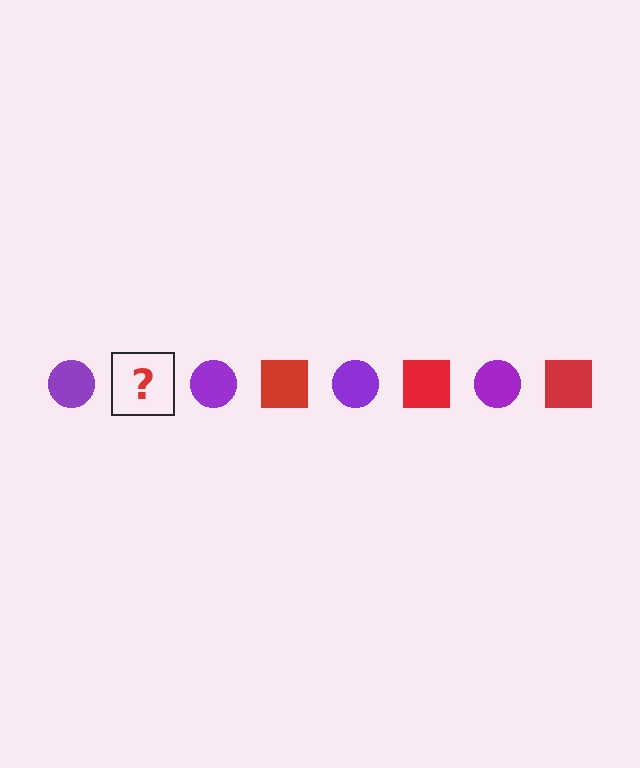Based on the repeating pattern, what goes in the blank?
The blank should be a red square.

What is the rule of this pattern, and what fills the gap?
The rule is that the pattern alternates between purple circle and red square. The gap should be filled with a red square.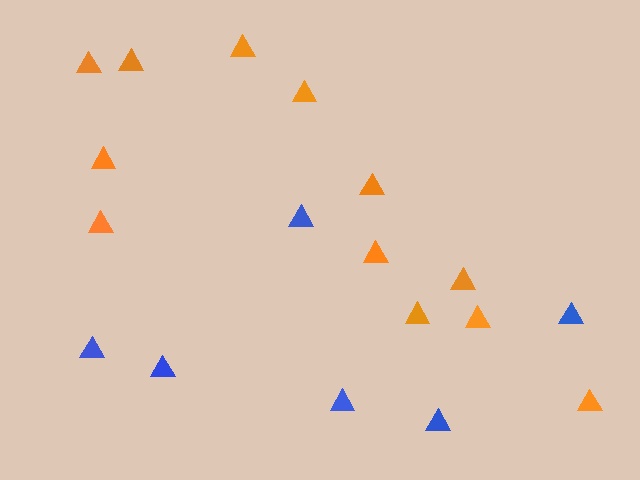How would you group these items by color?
There are 2 groups: one group of blue triangles (6) and one group of orange triangles (12).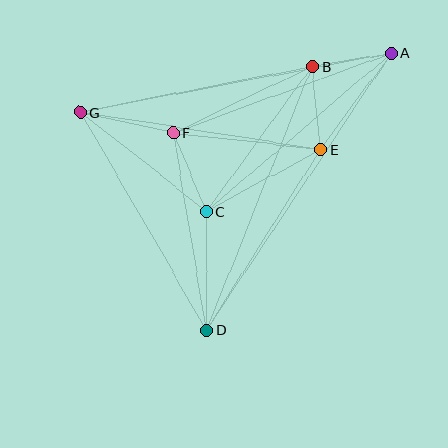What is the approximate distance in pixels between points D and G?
The distance between D and G is approximately 252 pixels.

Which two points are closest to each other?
Points A and B are closest to each other.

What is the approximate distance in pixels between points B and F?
The distance between B and F is approximately 154 pixels.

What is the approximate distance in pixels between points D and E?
The distance between D and E is approximately 213 pixels.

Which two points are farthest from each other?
Points A and D are farthest from each other.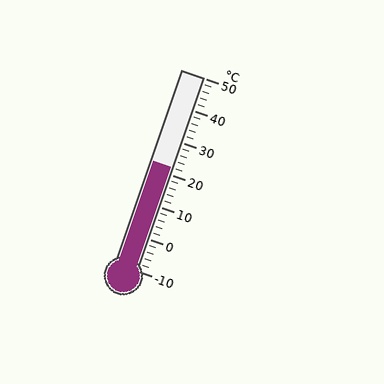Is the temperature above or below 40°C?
The temperature is below 40°C.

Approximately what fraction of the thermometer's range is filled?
The thermometer is filled to approximately 55% of its range.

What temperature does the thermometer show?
The thermometer shows approximately 22°C.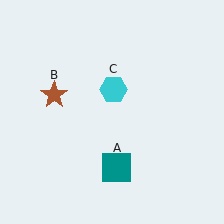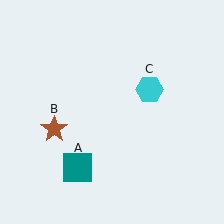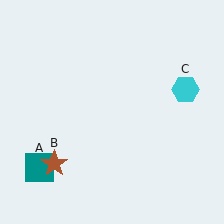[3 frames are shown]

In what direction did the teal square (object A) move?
The teal square (object A) moved left.